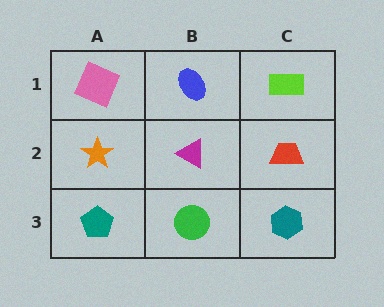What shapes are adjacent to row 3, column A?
An orange star (row 2, column A), a green circle (row 3, column B).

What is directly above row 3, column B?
A magenta triangle.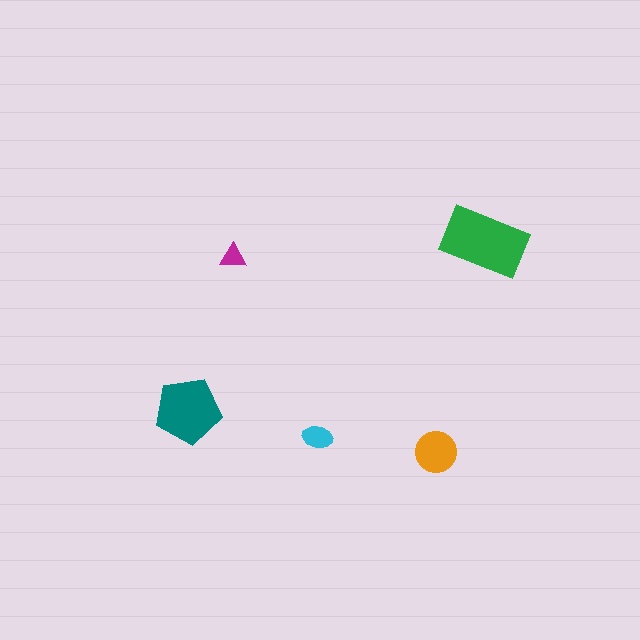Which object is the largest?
The green rectangle.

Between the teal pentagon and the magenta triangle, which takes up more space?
The teal pentagon.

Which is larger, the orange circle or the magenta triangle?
The orange circle.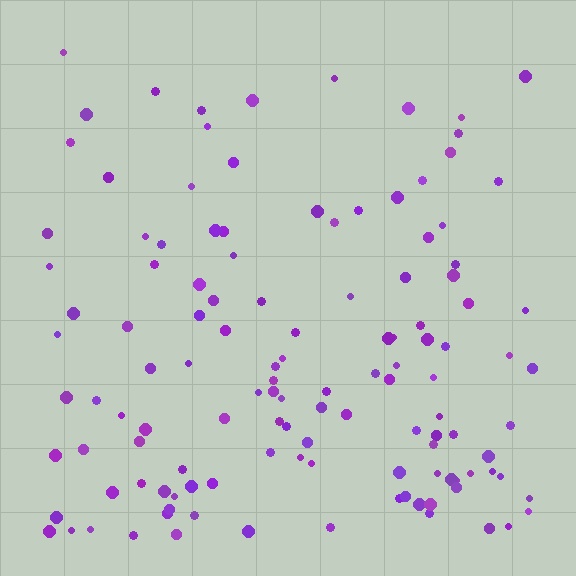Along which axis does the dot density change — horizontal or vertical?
Vertical.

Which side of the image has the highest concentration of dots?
The bottom.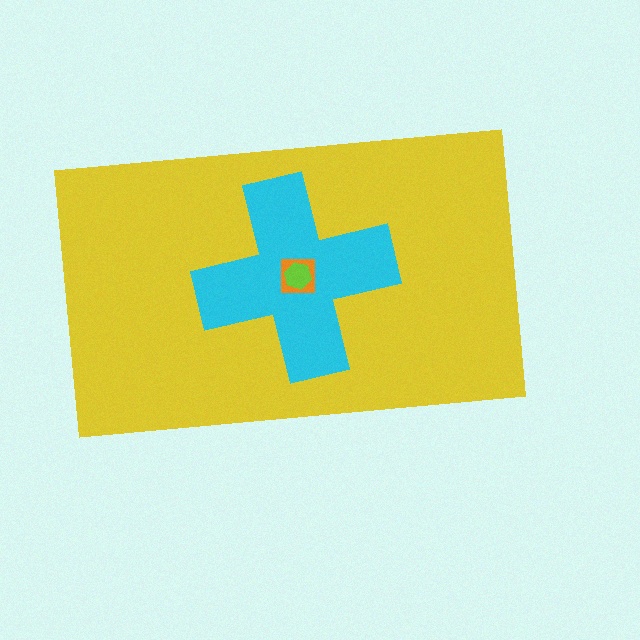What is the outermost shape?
The yellow rectangle.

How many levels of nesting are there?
4.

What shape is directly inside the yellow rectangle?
The cyan cross.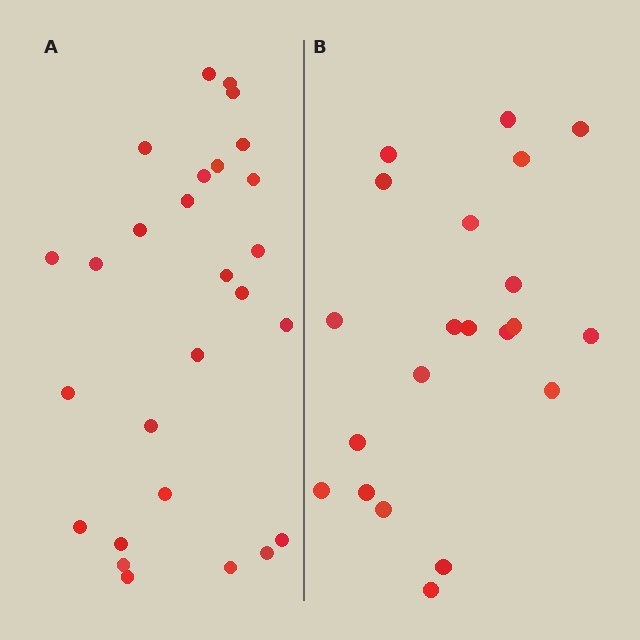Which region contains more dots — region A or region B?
Region A (the left region) has more dots.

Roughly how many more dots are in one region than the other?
Region A has about 6 more dots than region B.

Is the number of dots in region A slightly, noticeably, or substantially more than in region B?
Region A has noticeably more, but not dramatically so. The ratio is roughly 1.3 to 1.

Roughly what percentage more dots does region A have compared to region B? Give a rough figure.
About 30% more.